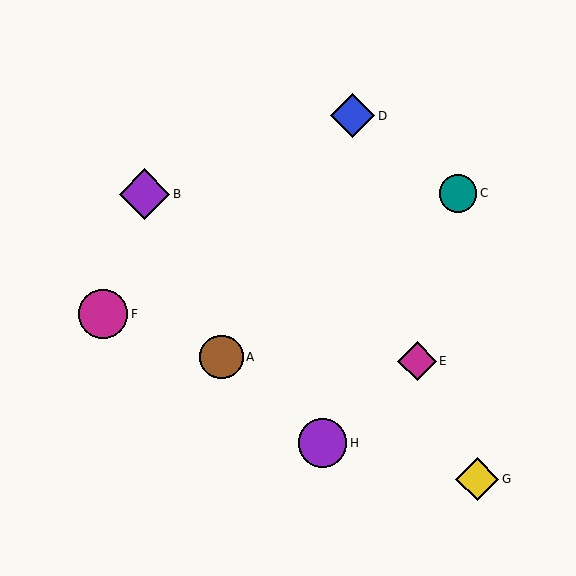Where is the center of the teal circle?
The center of the teal circle is at (458, 193).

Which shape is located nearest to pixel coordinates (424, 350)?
The magenta diamond (labeled E) at (417, 361) is nearest to that location.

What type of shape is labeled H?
Shape H is a purple circle.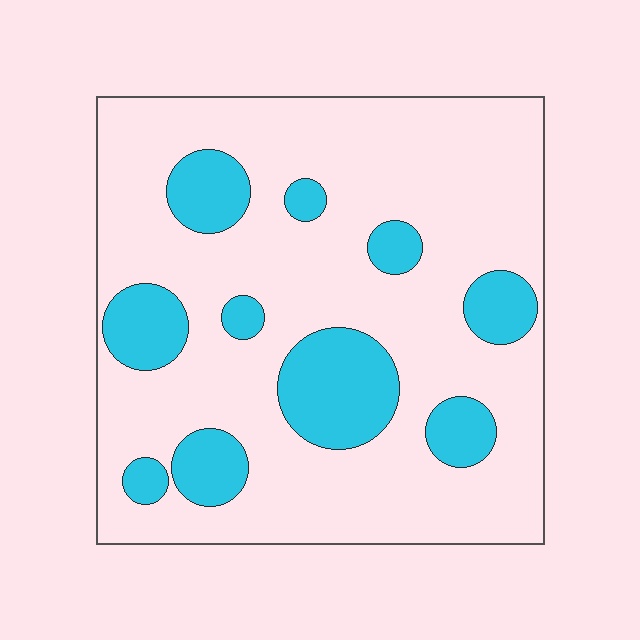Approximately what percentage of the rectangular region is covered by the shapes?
Approximately 20%.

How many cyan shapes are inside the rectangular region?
10.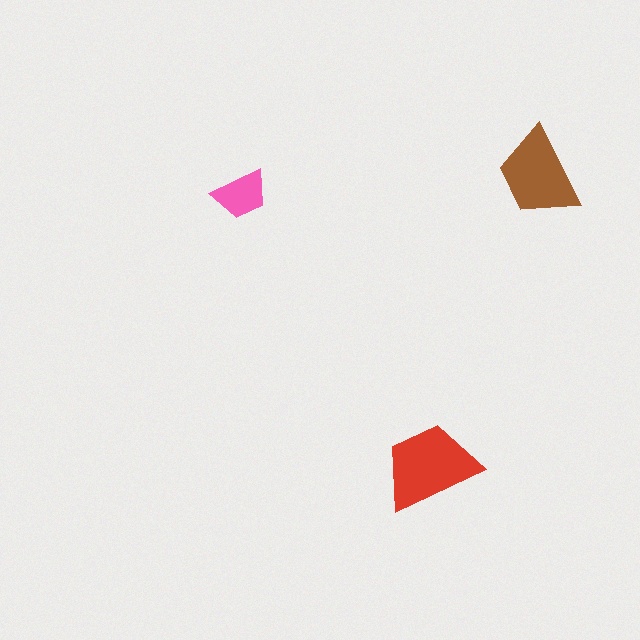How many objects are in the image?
There are 3 objects in the image.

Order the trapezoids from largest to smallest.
the red one, the brown one, the pink one.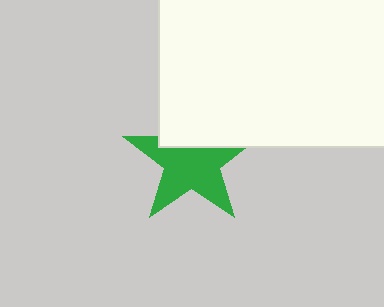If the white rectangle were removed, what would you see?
You would see the complete green star.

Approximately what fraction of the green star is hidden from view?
Roughly 32% of the green star is hidden behind the white rectangle.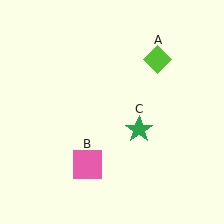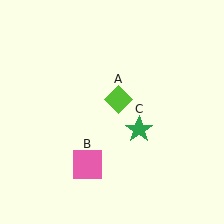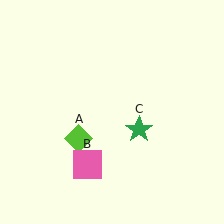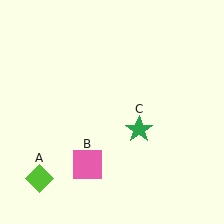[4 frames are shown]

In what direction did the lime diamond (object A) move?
The lime diamond (object A) moved down and to the left.